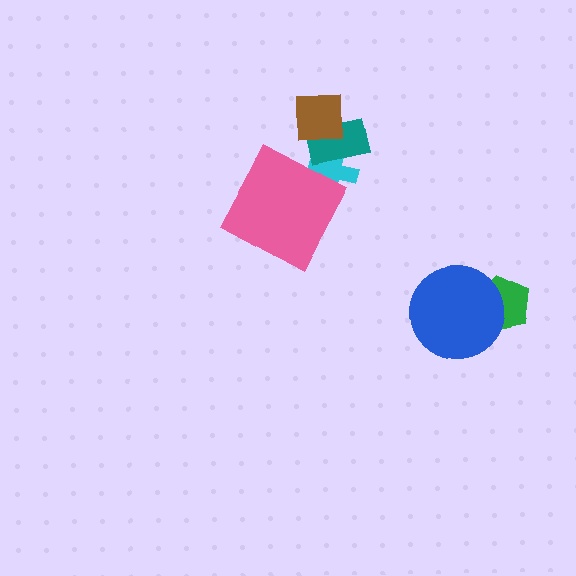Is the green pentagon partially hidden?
Yes, it is partially covered by another shape.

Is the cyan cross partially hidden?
Yes, it is partially covered by another shape.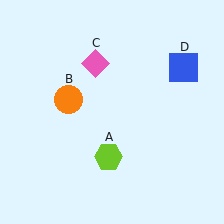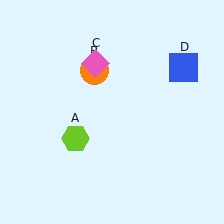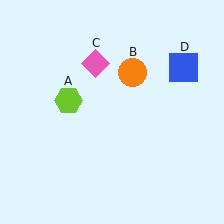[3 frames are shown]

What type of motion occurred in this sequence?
The lime hexagon (object A), orange circle (object B) rotated clockwise around the center of the scene.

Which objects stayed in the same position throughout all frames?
Pink diamond (object C) and blue square (object D) remained stationary.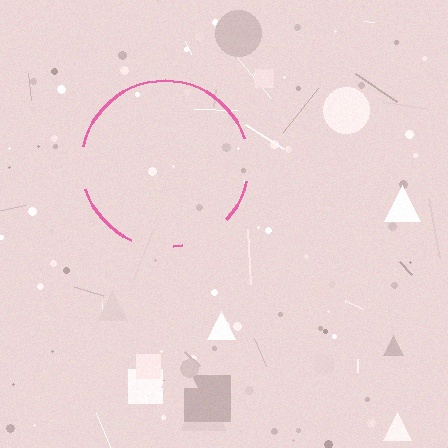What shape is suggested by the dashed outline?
The dashed outline suggests a circle.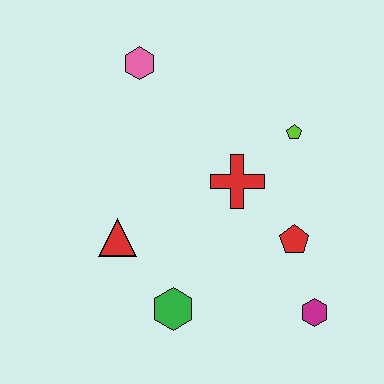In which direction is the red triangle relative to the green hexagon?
The red triangle is above the green hexagon.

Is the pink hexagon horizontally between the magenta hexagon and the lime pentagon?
No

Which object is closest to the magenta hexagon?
The red pentagon is closest to the magenta hexagon.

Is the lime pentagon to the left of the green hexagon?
No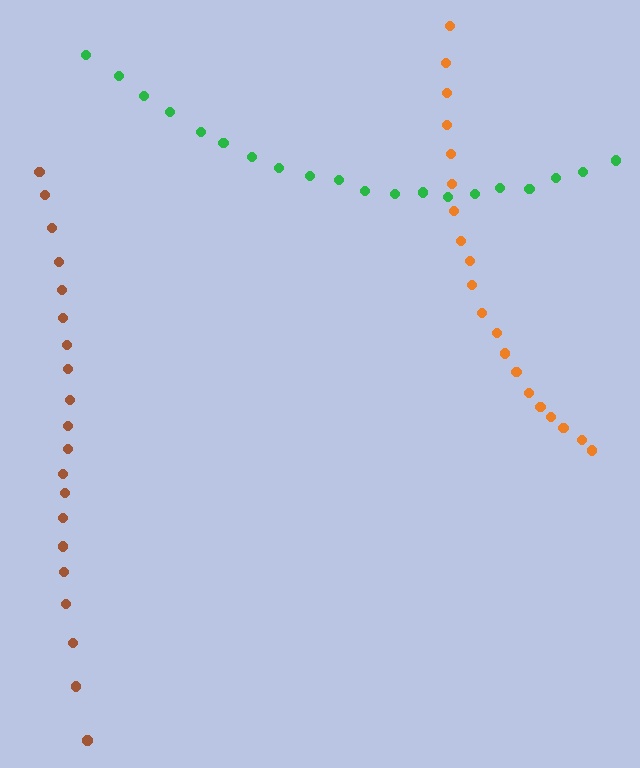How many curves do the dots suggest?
There are 3 distinct paths.